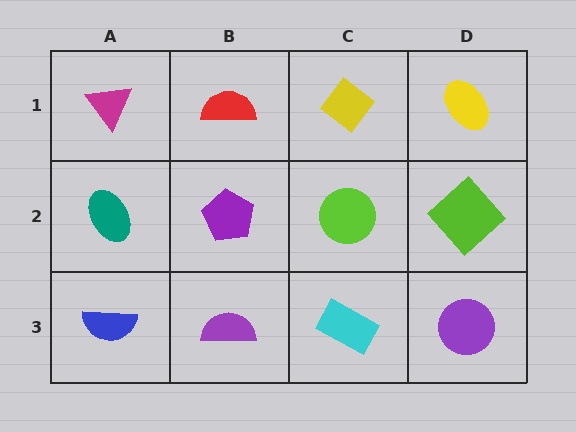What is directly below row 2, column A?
A blue semicircle.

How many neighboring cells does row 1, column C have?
3.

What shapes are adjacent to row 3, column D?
A lime diamond (row 2, column D), a cyan rectangle (row 3, column C).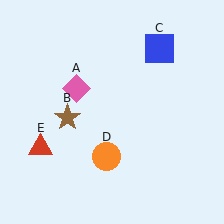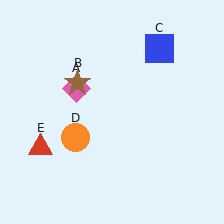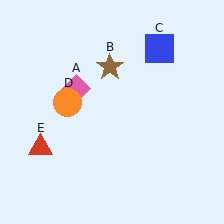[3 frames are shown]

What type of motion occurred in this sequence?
The brown star (object B), orange circle (object D) rotated clockwise around the center of the scene.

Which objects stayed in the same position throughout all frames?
Pink diamond (object A) and blue square (object C) and red triangle (object E) remained stationary.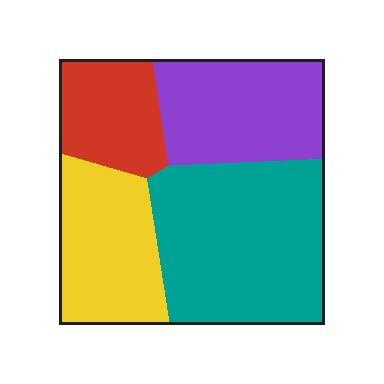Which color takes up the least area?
Red, at roughly 15%.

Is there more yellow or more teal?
Teal.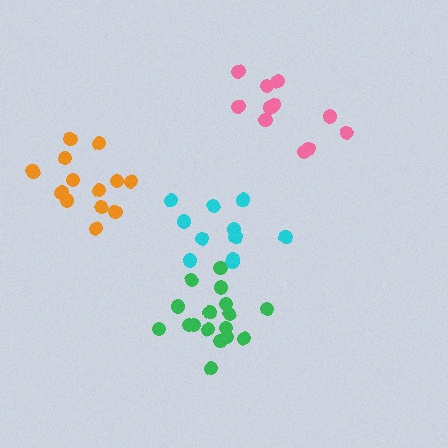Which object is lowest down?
The green cluster is bottommost.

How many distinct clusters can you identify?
There are 4 distinct clusters.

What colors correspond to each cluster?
The clusters are colored: pink, orange, green, cyan.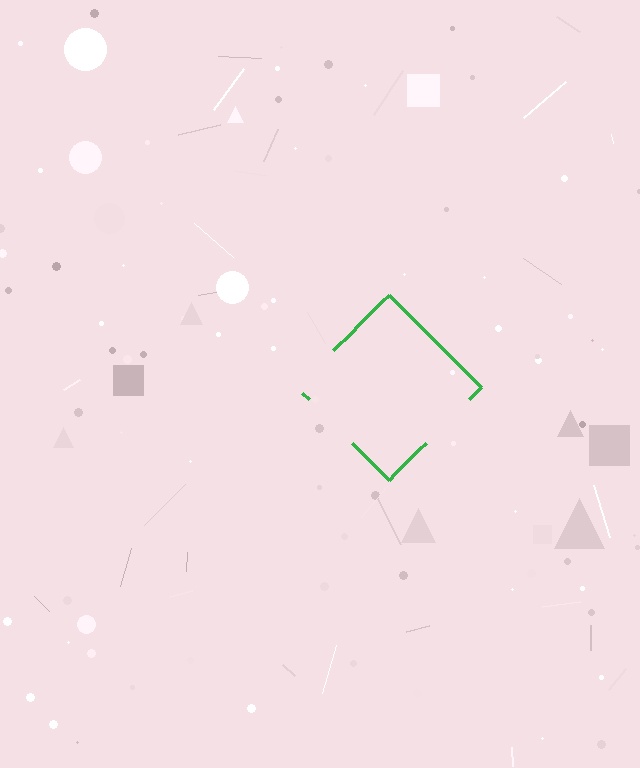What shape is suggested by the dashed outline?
The dashed outline suggests a diamond.